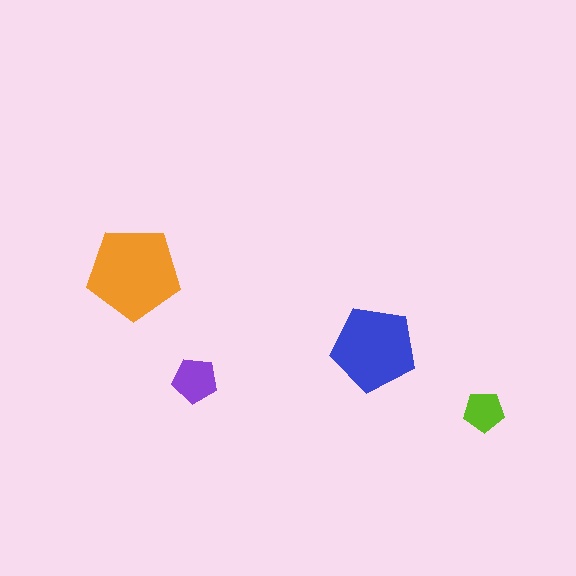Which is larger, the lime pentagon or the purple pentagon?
The purple one.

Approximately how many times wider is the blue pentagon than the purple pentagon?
About 2 times wider.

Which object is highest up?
The orange pentagon is topmost.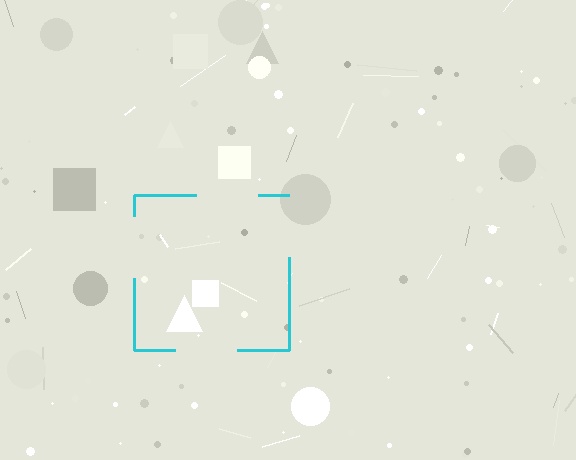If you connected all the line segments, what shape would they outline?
They would outline a square.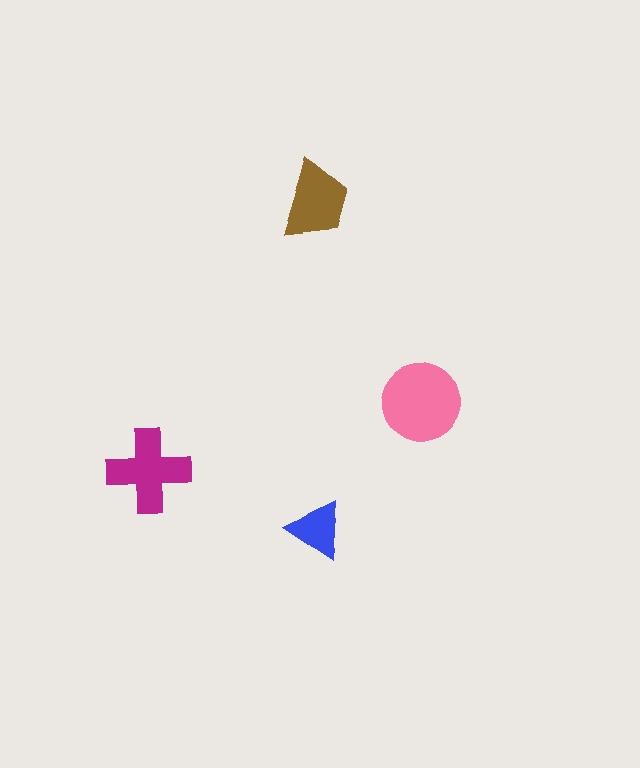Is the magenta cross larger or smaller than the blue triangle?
Larger.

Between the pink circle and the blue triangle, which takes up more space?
The pink circle.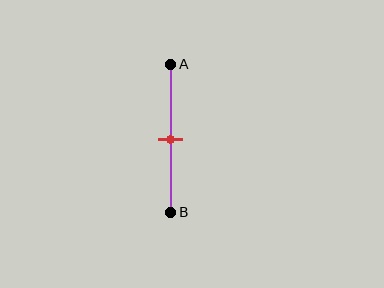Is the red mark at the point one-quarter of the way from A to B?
No, the mark is at about 50% from A, not at the 25% one-quarter point.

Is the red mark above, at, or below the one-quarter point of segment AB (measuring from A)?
The red mark is below the one-quarter point of segment AB.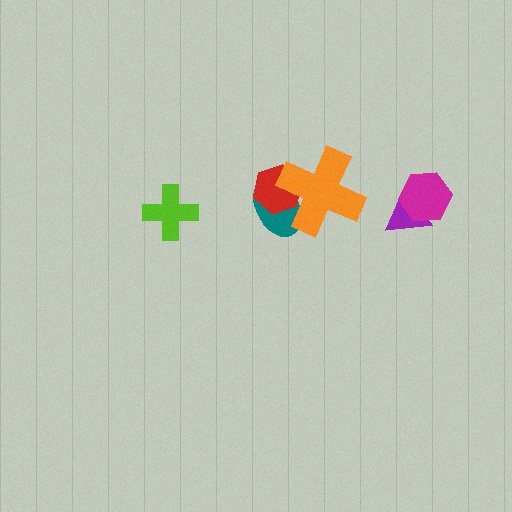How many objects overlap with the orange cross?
2 objects overlap with the orange cross.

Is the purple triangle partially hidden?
Yes, it is partially covered by another shape.